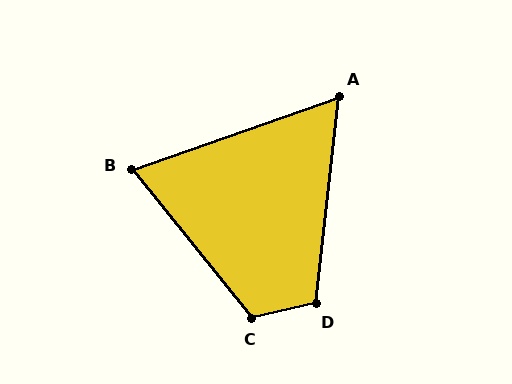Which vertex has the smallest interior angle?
A, at approximately 64 degrees.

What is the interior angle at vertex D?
Approximately 109 degrees (obtuse).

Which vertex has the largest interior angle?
C, at approximately 116 degrees.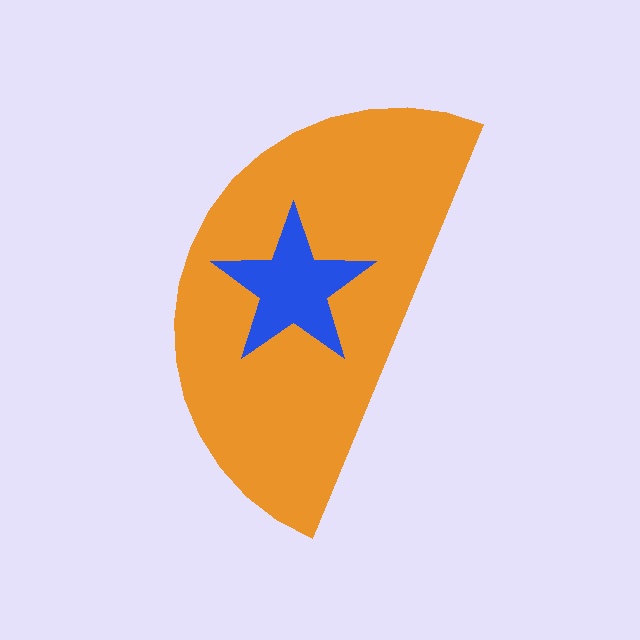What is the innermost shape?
The blue star.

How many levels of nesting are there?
2.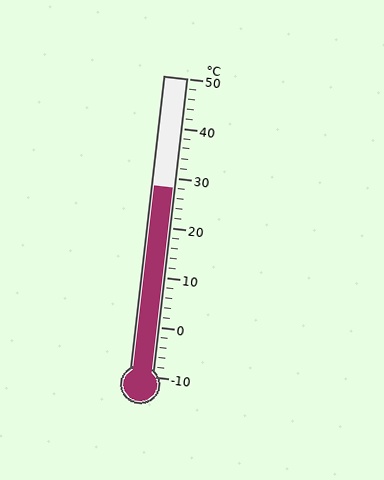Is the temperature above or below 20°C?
The temperature is above 20°C.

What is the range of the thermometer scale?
The thermometer scale ranges from -10°C to 50°C.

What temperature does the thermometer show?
The thermometer shows approximately 28°C.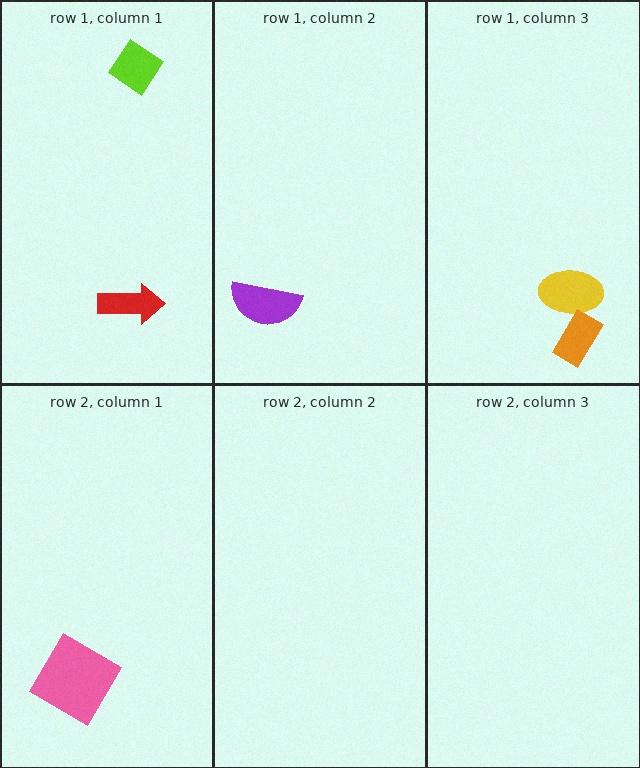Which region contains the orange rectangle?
The row 1, column 3 region.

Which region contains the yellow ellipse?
The row 1, column 3 region.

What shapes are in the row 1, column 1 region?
The red arrow, the lime diamond.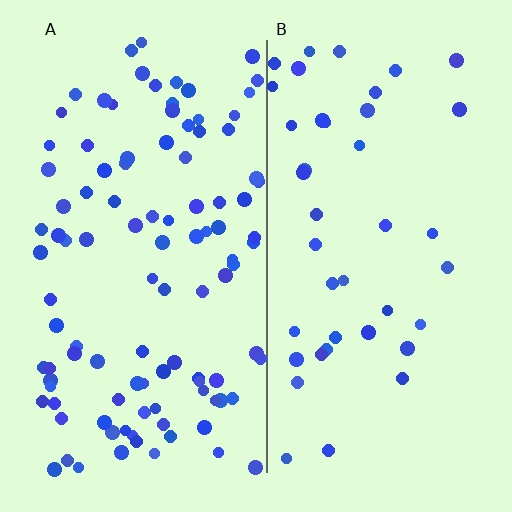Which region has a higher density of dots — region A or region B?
A (the left).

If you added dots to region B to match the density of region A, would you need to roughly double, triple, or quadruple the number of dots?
Approximately triple.